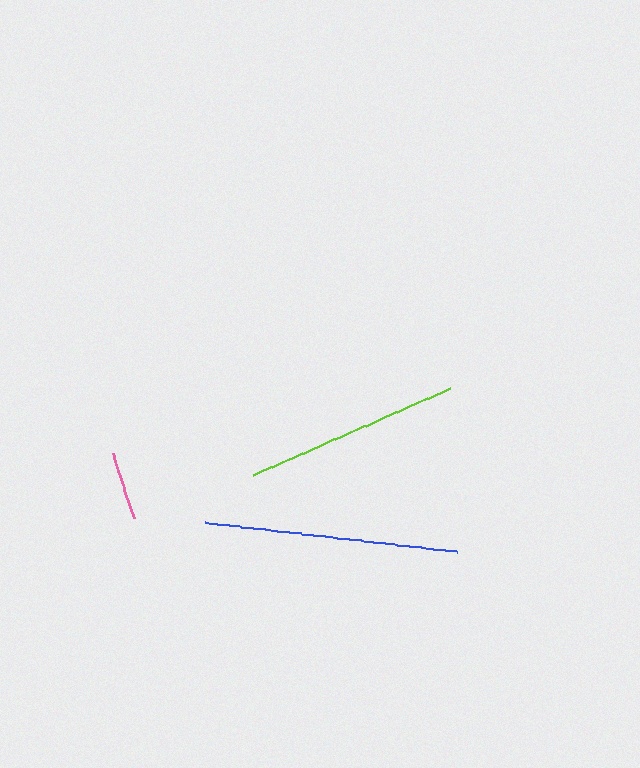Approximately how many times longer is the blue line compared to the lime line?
The blue line is approximately 1.2 times the length of the lime line.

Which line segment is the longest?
The blue line is the longest at approximately 253 pixels.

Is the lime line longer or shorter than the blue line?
The blue line is longer than the lime line.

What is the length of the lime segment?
The lime segment is approximately 215 pixels long.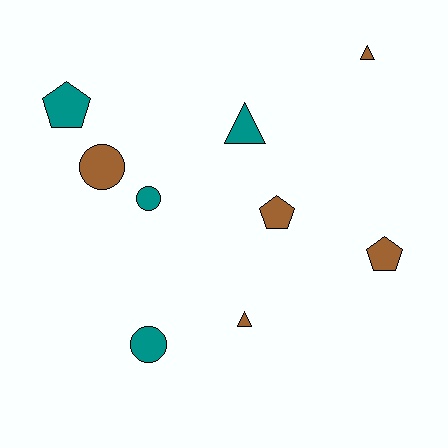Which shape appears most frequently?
Circle, with 3 objects.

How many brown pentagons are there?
There are 2 brown pentagons.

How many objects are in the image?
There are 9 objects.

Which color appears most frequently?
Brown, with 5 objects.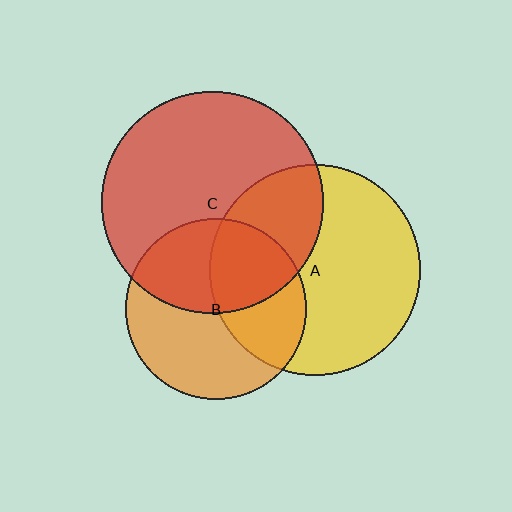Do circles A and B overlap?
Yes.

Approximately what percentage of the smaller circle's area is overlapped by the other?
Approximately 40%.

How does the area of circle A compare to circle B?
Approximately 1.4 times.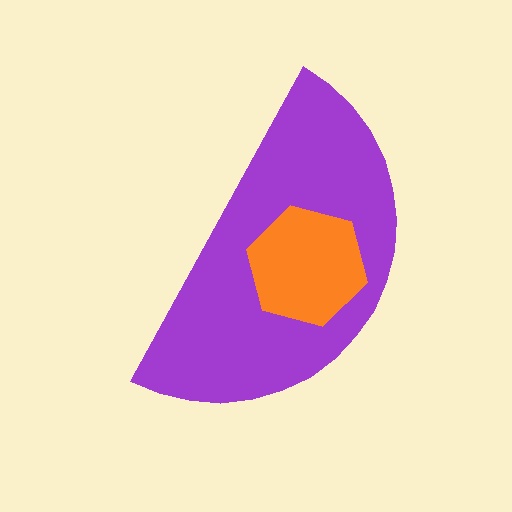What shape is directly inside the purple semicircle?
The orange hexagon.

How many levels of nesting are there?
2.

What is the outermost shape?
The purple semicircle.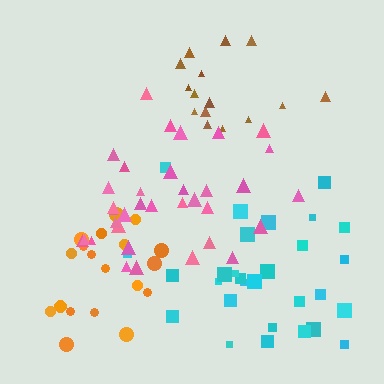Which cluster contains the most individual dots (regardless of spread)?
Pink (35).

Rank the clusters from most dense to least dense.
orange, pink, brown, cyan.